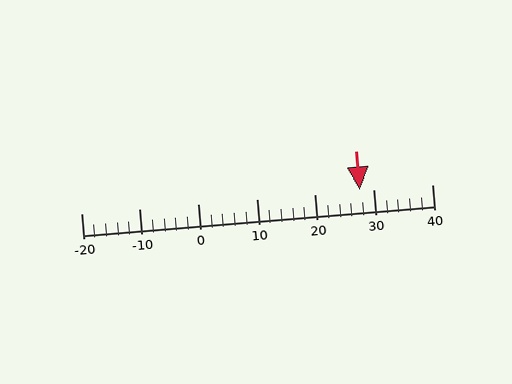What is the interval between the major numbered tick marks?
The major tick marks are spaced 10 units apart.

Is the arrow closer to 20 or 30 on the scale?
The arrow is closer to 30.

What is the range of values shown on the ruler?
The ruler shows values from -20 to 40.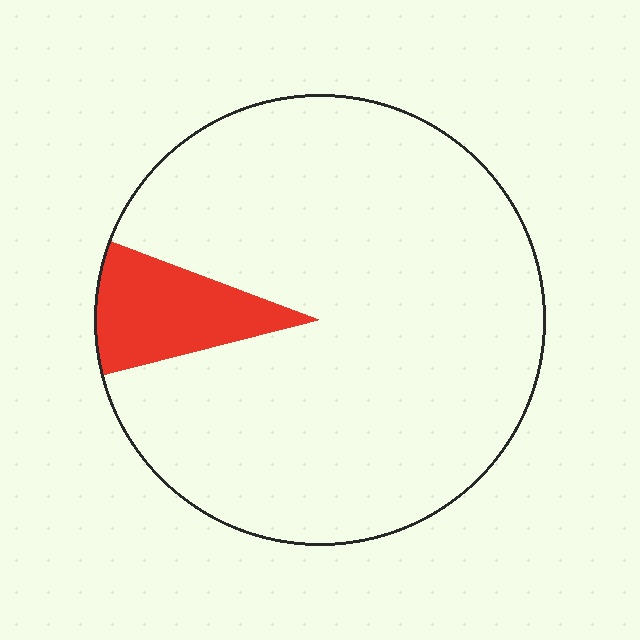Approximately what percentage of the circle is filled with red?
Approximately 10%.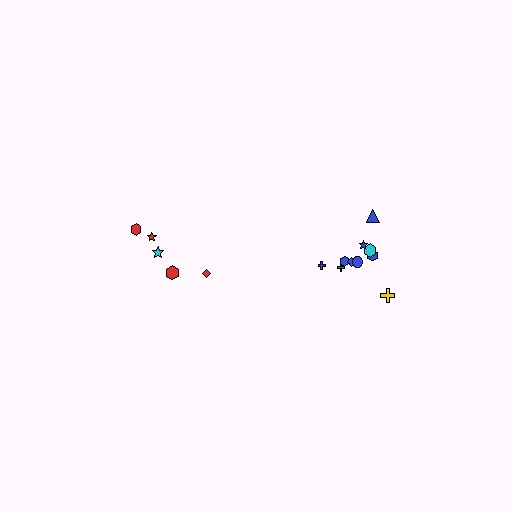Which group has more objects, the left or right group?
The right group.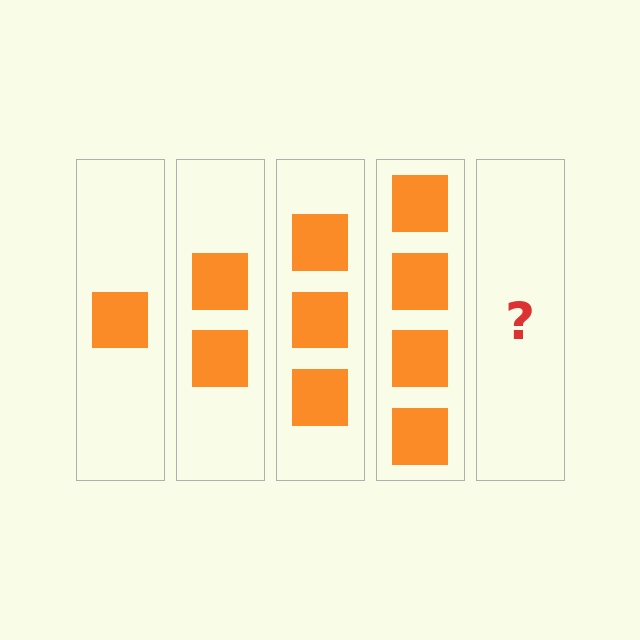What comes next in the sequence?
The next element should be 5 squares.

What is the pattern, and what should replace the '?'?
The pattern is that each step adds one more square. The '?' should be 5 squares.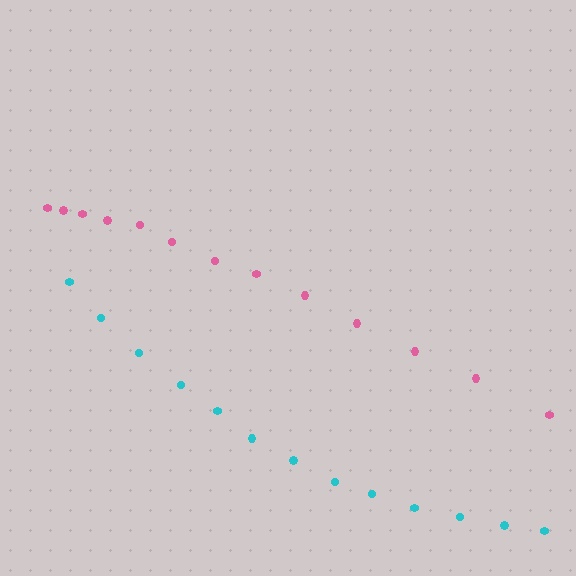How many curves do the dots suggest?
There are 2 distinct paths.